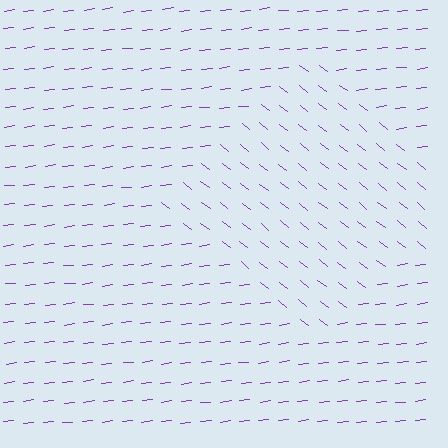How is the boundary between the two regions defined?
The boundary is defined purely by a change in line orientation (approximately 45 degrees difference). All lines are the same color and thickness.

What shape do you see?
I see a diamond.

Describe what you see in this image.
The image is filled with small purple line segments. A diamond region in the image has lines oriented differently from the surrounding lines, creating a visible texture boundary.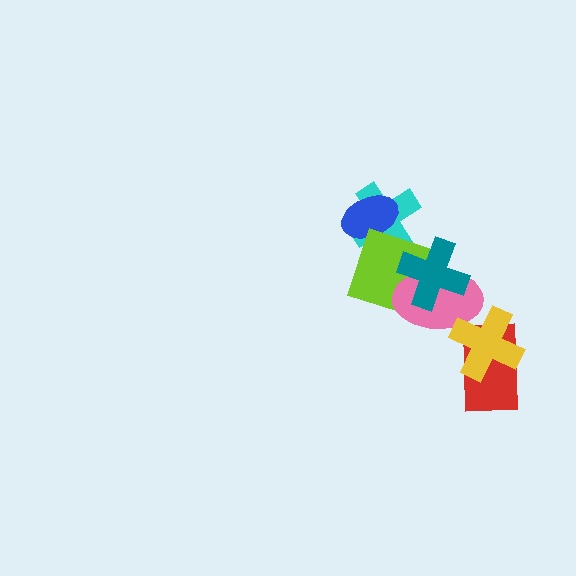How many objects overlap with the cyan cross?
2 objects overlap with the cyan cross.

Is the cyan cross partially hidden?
Yes, it is partially covered by another shape.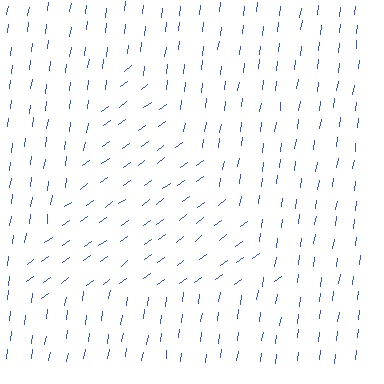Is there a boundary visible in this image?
Yes, there is a texture boundary formed by a change in line orientation.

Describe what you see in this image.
The image is filled with small blue line segments. A triangle region in the image has lines oriented differently from the surrounding lines, creating a visible texture boundary.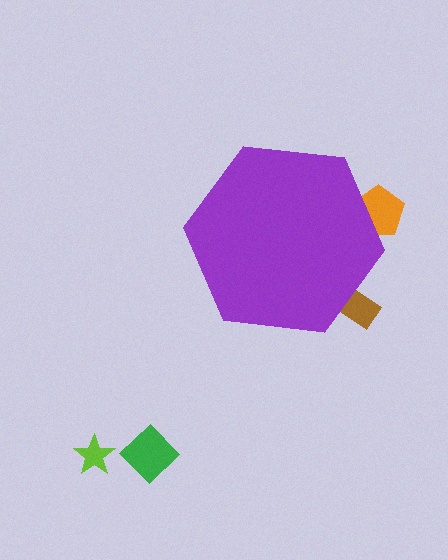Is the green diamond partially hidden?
No, the green diamond is fully visible.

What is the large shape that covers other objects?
A purple hexagon.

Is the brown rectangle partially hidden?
Yes, the brown rectangle is partially hidden behind the purple hexagon.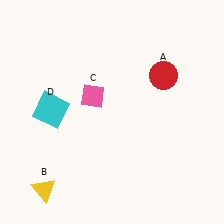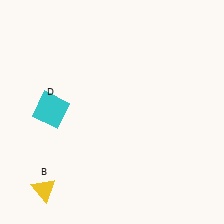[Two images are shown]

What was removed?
The pink diamond (C), the red circle (A) were removed in Image 2.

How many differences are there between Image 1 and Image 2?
There are 2 differences between the two images.